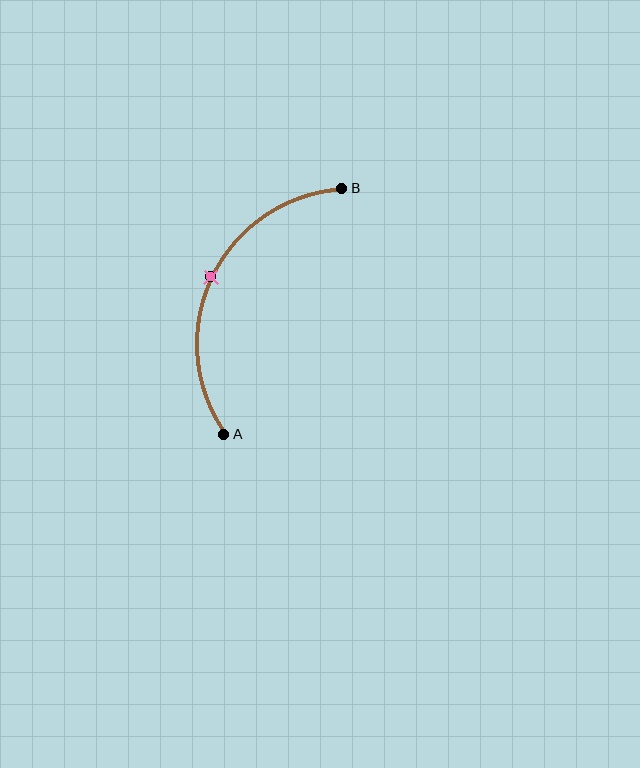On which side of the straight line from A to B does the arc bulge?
The arc bulges to the left of the straight line connecting A and B.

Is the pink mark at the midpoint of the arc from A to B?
Yes. The pink mark lies on the arc at equal arc-length from both A and B — it is the arc midpoint.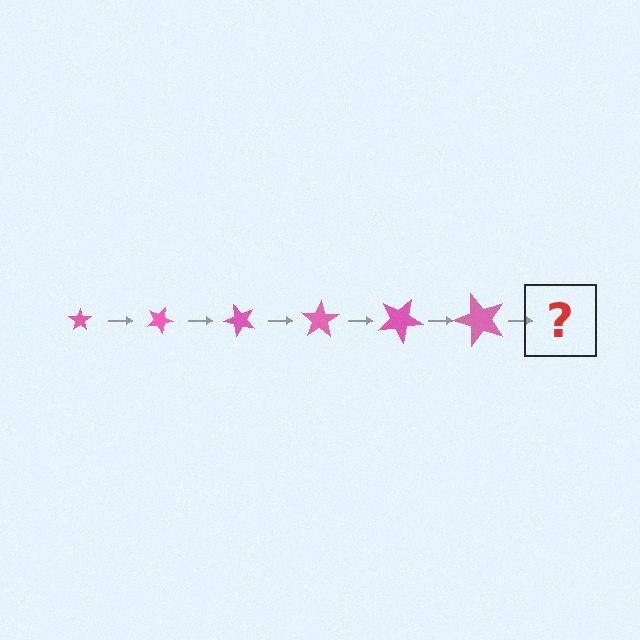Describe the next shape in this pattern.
It should be a star, larger than the previous one and rotated 150 degrees from the start.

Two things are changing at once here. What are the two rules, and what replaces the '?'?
The two rules are that the star grows larger each step and it rotates 25 degrees each step. The '?' should be a star, larger than the previous one and rotated 150 degrees from the start.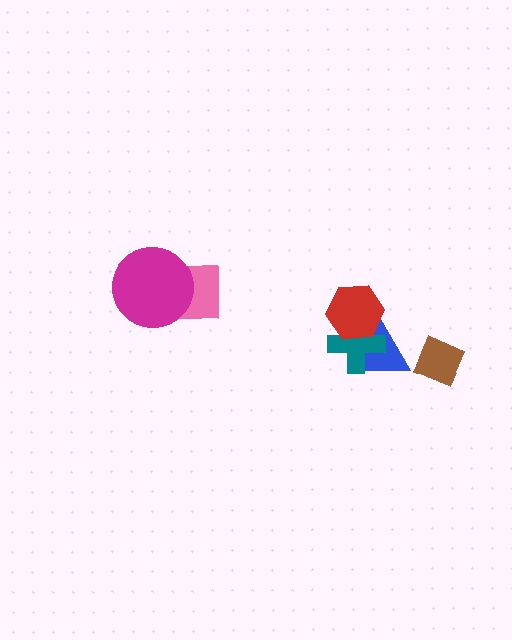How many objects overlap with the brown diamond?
0 objects overlap with the brown diamond.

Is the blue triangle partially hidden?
Yes, it is partially covered by another shape.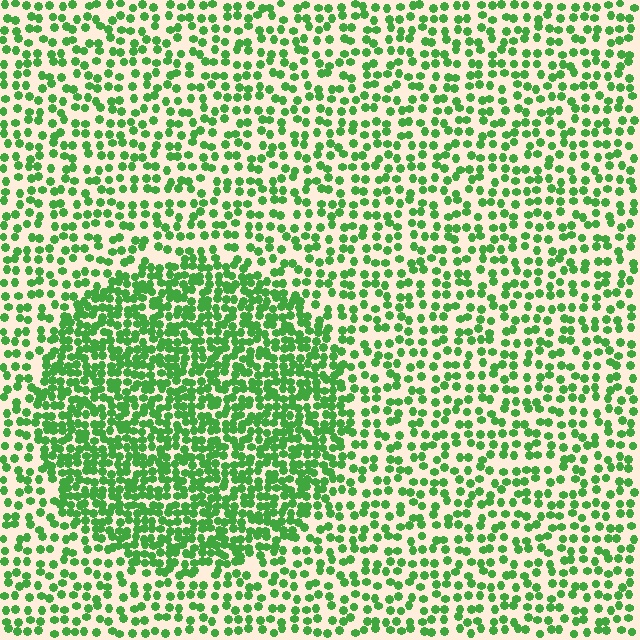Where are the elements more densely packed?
The elements are more densely packed inside the circle boundary.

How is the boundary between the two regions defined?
The boundary is defined by a change in element density (approximately 2.0x ratio). All elements are the same color, size, and shape.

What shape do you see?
I see a circle.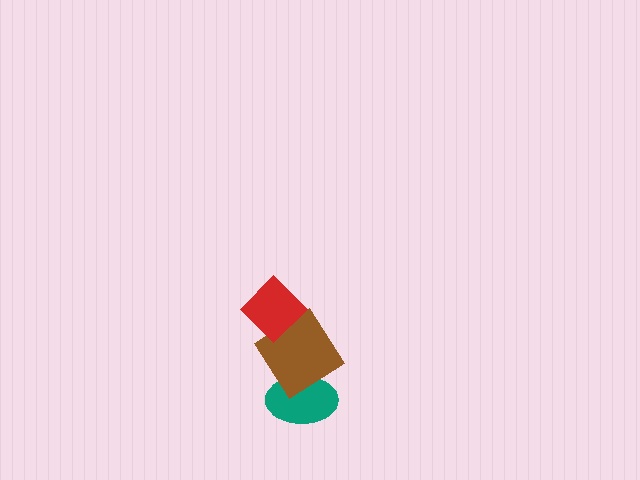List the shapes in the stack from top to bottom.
From top to bottom: the red diamond, the brown diamond, the teal ellipse.